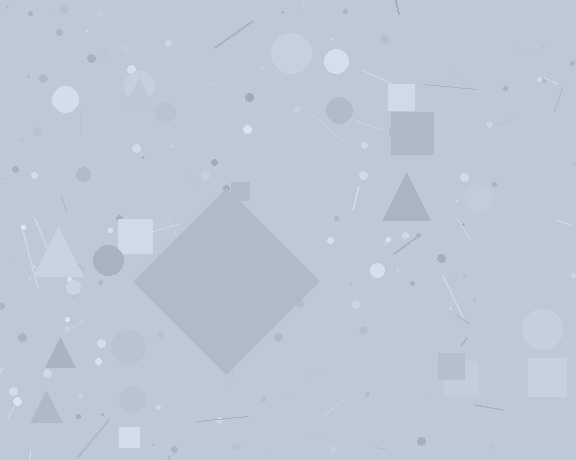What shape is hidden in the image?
A diamond is hidden in the image.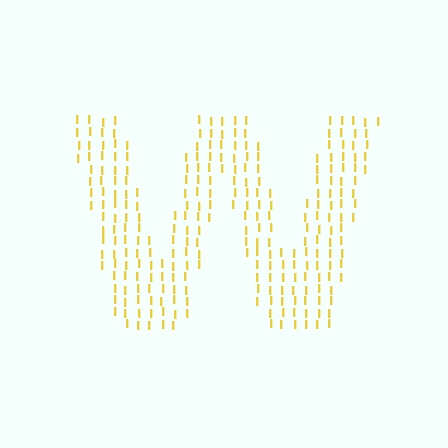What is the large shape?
The large shape is the letter W.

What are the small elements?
The small elements are letter I's.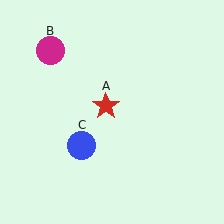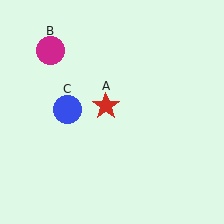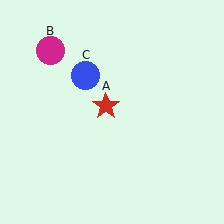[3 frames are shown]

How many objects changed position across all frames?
1 object changed position: blue circle (object C).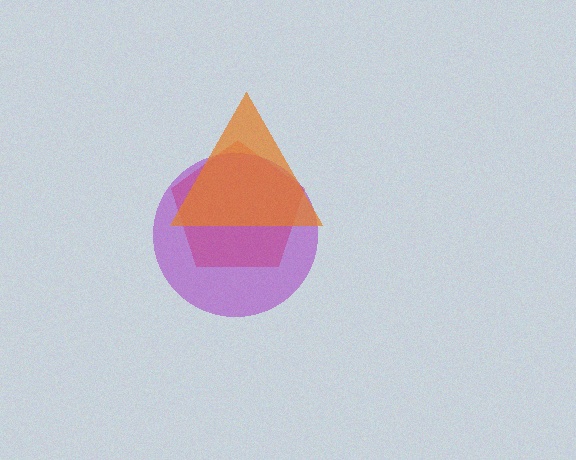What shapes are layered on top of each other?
The layered shapes are: a red pentagon, a purple circle, an orange triangle.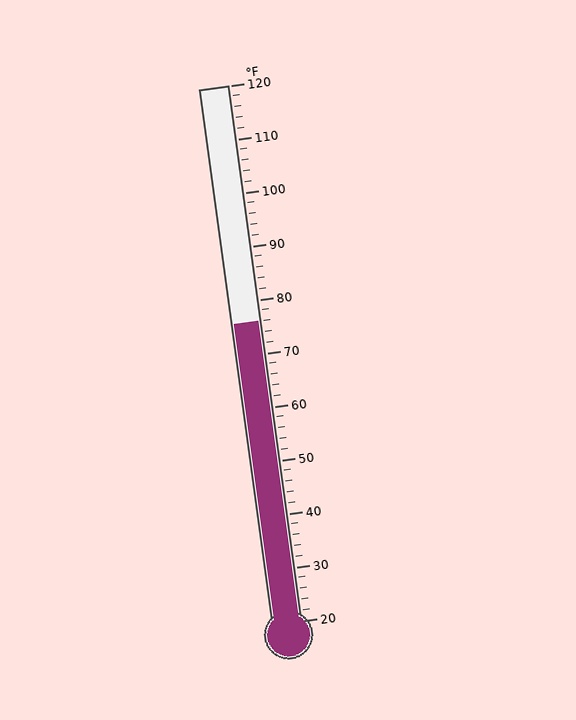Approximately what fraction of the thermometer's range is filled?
The thermometer is filled to approximately 55% of its range.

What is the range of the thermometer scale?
The thermometer scale ranges from 20°F to 120°F.